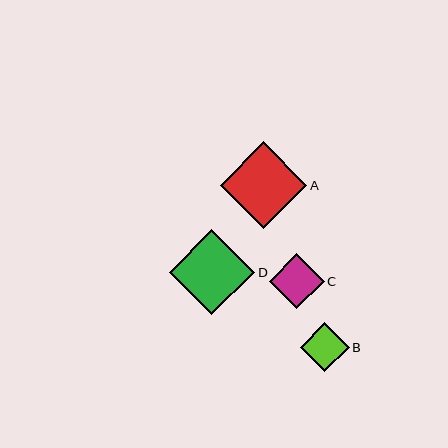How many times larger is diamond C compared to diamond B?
Diamond C is approximately 1.1 times the size of diamond B.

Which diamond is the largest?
Diamond A is the largest with a size of approximately 87 pixels.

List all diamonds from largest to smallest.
From largest to smallest: A, D, C, B.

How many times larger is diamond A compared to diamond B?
Diamond A is approximately 1.8 times the size of diamond B.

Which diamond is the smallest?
Diamond B is the smallest with a size of approximately 49 pixels.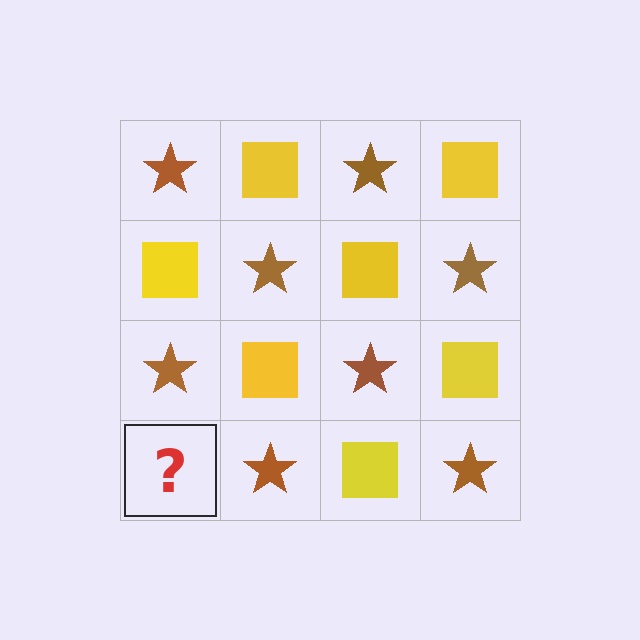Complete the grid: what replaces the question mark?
The question mark should be replaced with a yellow square.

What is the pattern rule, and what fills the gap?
The rule is that it alternates brown star and yellow square in a checkerboard pattern. The gap should be filled with a yellow square.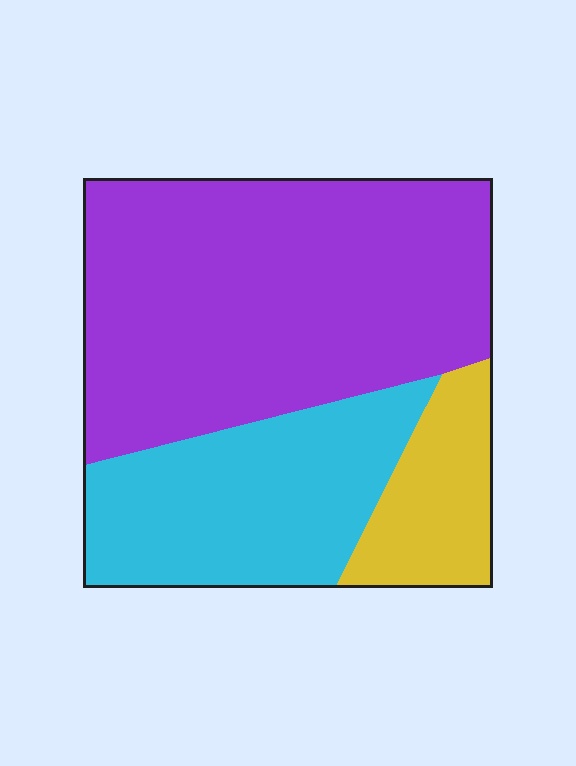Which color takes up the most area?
Purple, at roughly 55%.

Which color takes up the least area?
Yellow, at roughly 15%.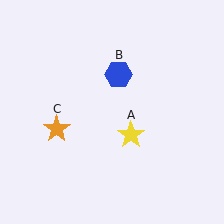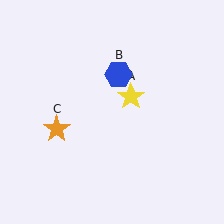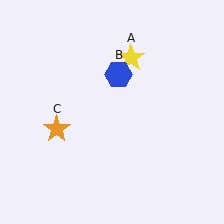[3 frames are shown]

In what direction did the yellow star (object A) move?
The yellow star (object A) moved up.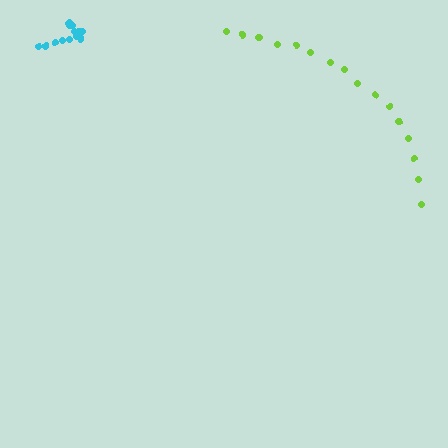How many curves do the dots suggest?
There are 2 distinct paths.